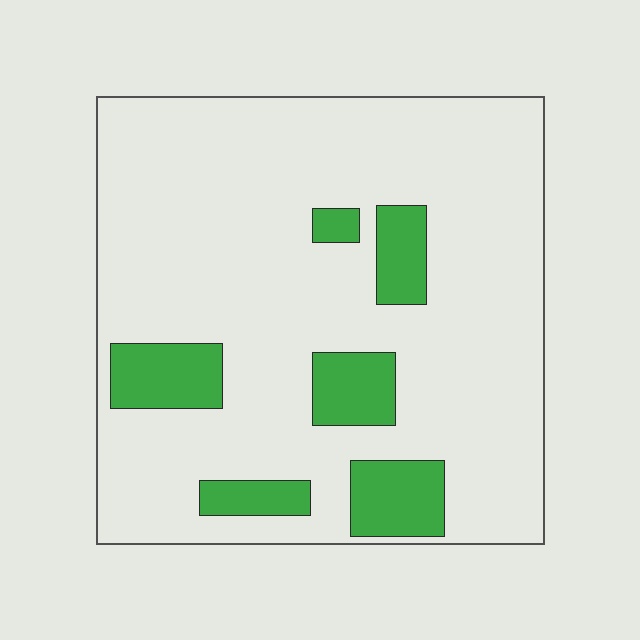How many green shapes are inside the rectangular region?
6.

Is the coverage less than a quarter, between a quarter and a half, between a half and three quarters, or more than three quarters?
Less than a quarter.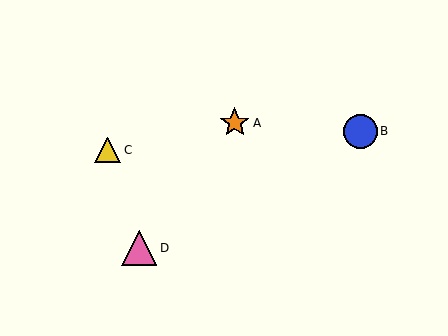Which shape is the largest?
The pink triangle (labeled D) is the largest.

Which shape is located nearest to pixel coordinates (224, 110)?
The orange star (labeled A) at (235, 123) is nearest to that location.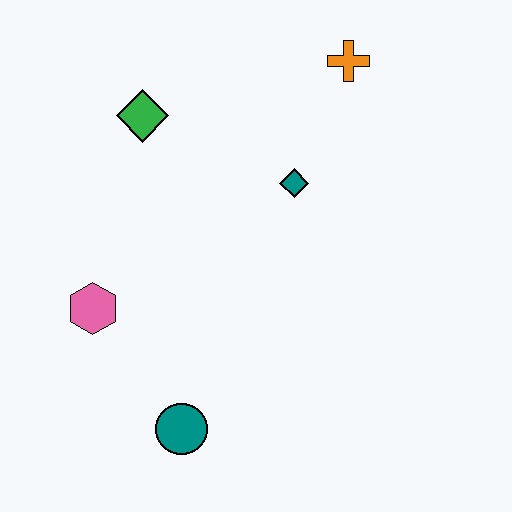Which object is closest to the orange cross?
The teal diamond is closest to the orange cross.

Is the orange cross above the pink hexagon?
Yes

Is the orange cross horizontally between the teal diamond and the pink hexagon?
No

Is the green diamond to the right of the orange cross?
No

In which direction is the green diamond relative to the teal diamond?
The green diamond is to the left of the teal diamond.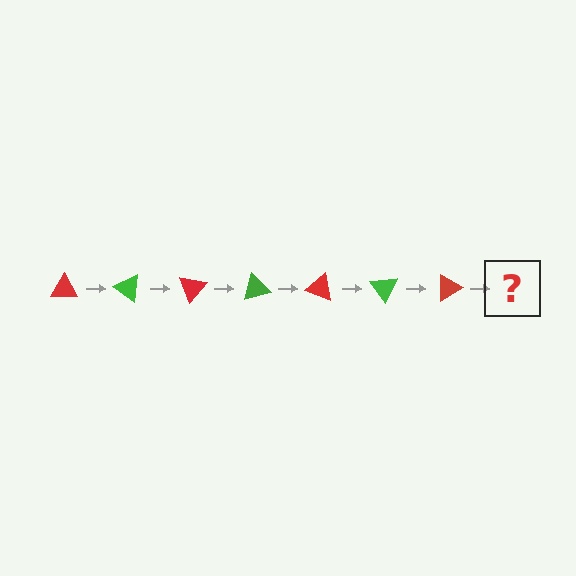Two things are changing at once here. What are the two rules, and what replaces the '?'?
The two rules are that it rotates 35 degrees each step and the color cycles through red and green. The '?' should be a green triangle, rotated 245 degrees from the start.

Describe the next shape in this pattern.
It should be a green triangle, rotated 245 degrees from the start.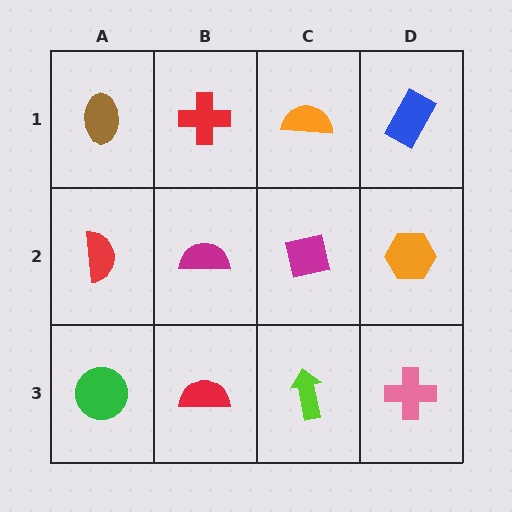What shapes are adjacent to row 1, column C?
A magenta square (row 2, column C), a red cross (row 1, column B), a blue rectangle (row 1, column D).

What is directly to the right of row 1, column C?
A blue rectangle.